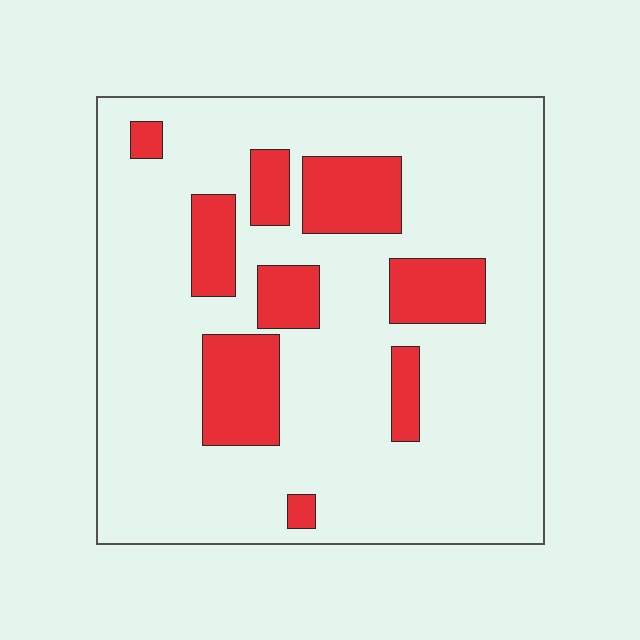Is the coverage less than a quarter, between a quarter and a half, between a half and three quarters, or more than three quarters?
Less than a quarter.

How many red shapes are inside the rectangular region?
9.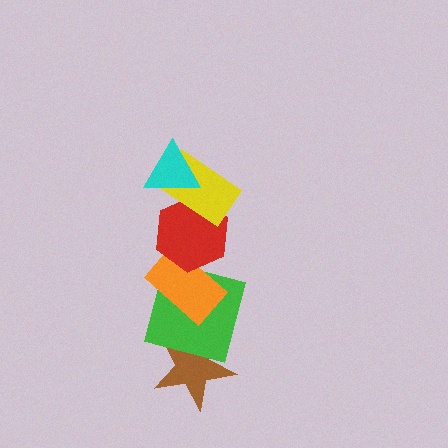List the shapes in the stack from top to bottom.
From top to bottom: the cyan triangle, the yellow rectangle, the red hexagon, the orange rectangle, the green square, the brown star.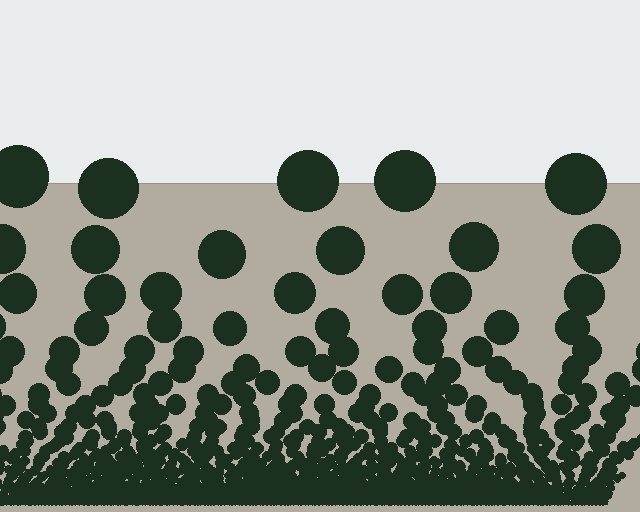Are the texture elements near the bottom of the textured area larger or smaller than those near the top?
Smaller. The gradient is inverted — elements near the bottom are smaller and denser.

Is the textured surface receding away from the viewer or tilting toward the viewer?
The surface appears to tilt toward the viewer. Texture elements get larger and sparser toward the top.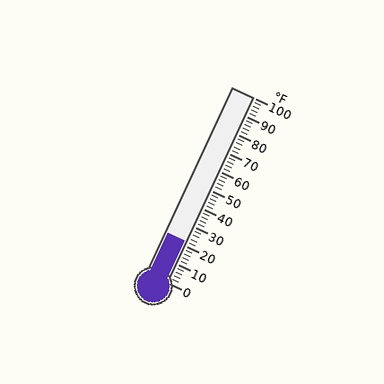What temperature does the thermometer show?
The thermometer shows approximately 22°F.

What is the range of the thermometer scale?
The thermometer scale ranges from 0°F to 100°F.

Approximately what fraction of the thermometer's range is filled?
The thermometer is filled to approximately 20% of its range.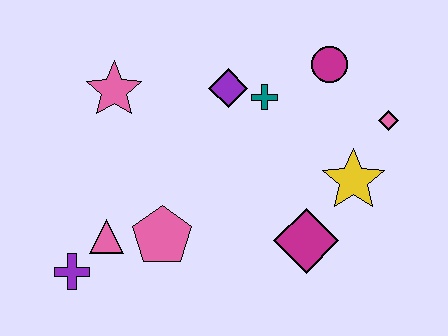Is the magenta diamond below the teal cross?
Yes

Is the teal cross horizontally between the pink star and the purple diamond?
No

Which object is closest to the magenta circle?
The teal cross is closest to the magenta circle.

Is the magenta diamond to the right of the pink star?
Yes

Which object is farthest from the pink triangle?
The pink diamond is farthest from the pink triangle.